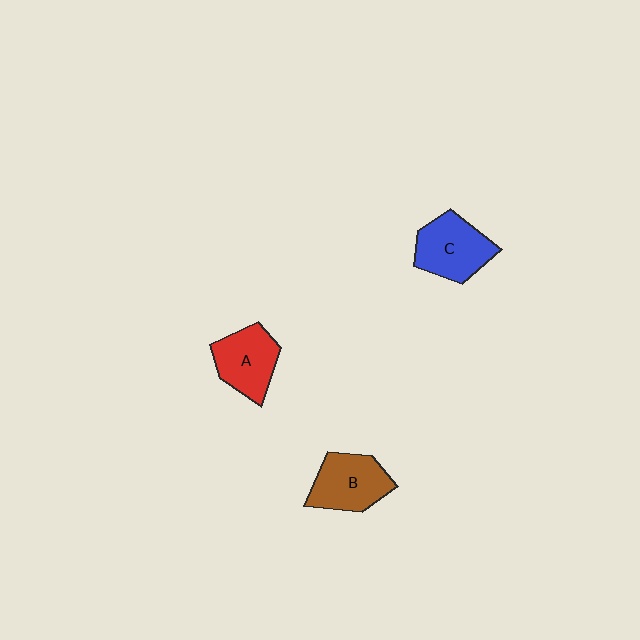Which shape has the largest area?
Shape C (blue).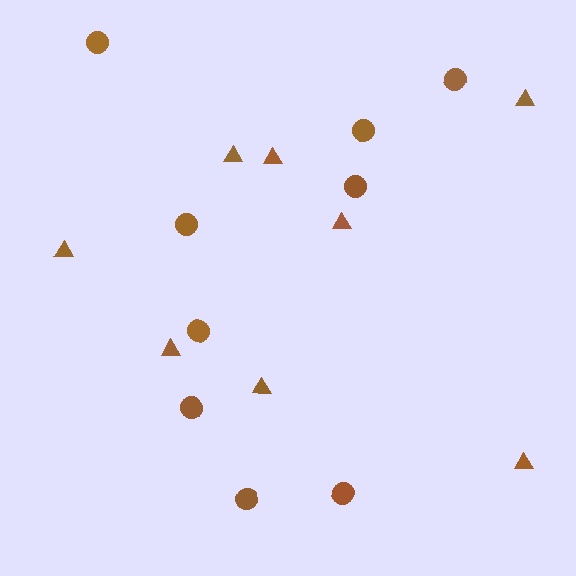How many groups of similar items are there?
There are 2 groups: one group of triangles (8) and one group of circles (9).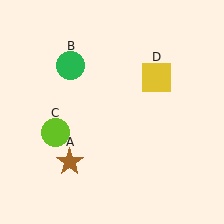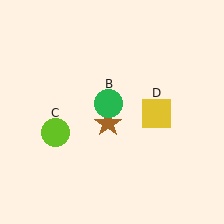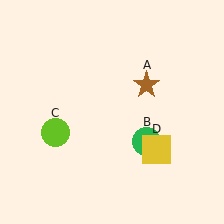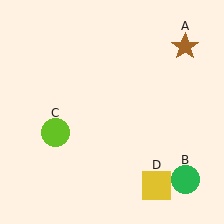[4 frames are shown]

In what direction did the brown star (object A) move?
The brown star (object A) moved up and to the right.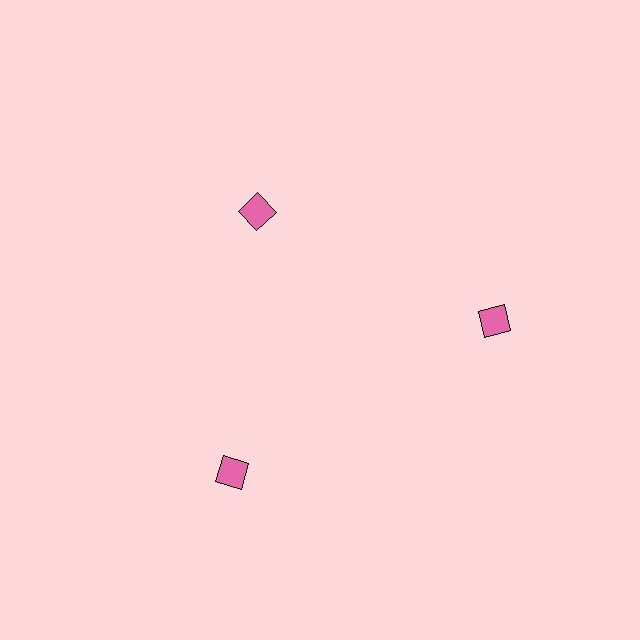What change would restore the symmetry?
The symmetry would be restored by moving it outward, back onto the ring so that all 3 diamonds sit at equal angles and equal distance from the center.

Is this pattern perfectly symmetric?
No. The 3 pink diamonds are arranged in a ring, but one element near the 11 o'clock position is pulled inward toward the center, breaking the 3-fold rotational symmetry.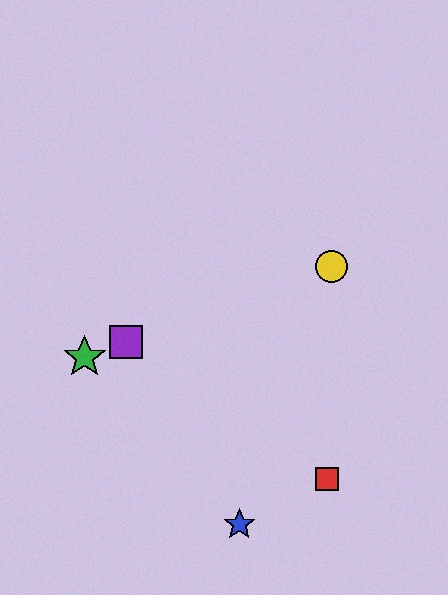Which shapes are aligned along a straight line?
The green star, the yellow circle, the purple square are aligned along a straight line.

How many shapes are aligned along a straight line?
3 shapes (the green star, the yellow circle, the purple square) are aligned along a straight line.